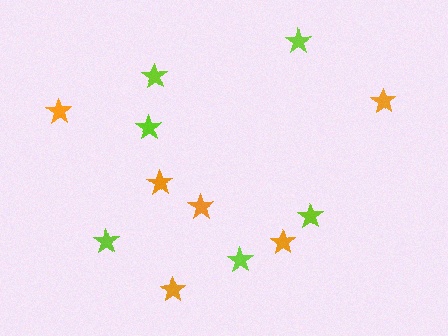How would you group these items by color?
There are 2 groups: one group of orange stars (6) and one group of lime stars (6).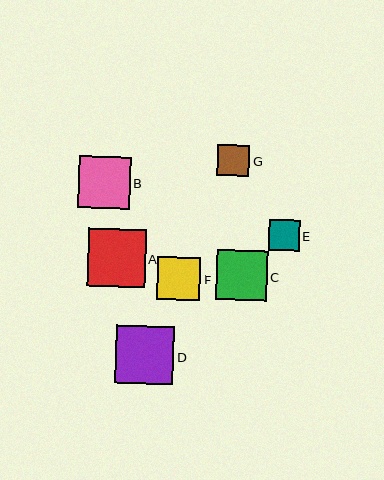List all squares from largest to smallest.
From largest to smallest: D, A, B, C, F, G, E.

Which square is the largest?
Square D is the largest with a size of approximately 59 pixels.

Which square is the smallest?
Square E is the smallest with a size of approximately 31 pixels.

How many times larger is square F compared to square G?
Square F is approximately 1.4 times the size of square G.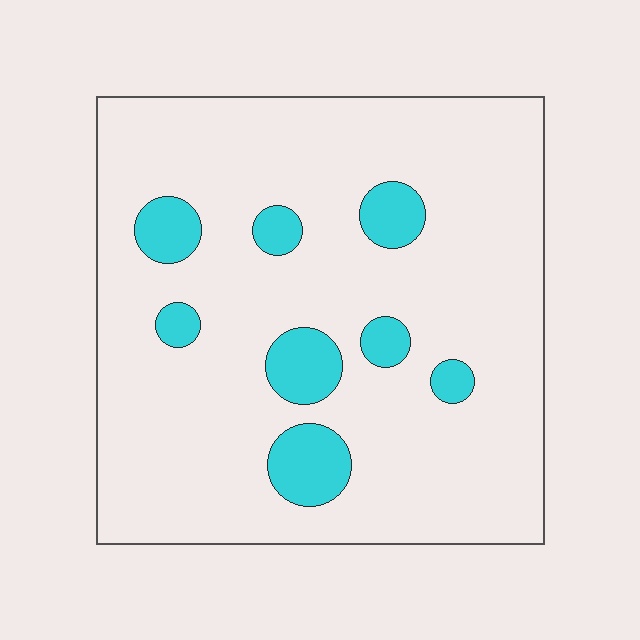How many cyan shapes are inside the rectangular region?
8.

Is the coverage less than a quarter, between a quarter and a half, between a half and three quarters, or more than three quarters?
Less than a quarter.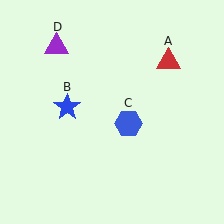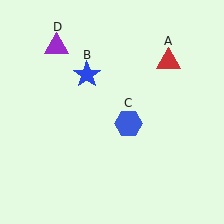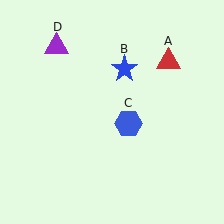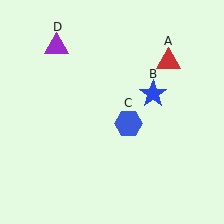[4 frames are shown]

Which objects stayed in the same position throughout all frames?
Red triangle (object A) and blue hexagon (object C) and purple triangle (object D) remained stationary.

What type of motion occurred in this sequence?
The blue star (object B) rotated clockwise around the center of the scene.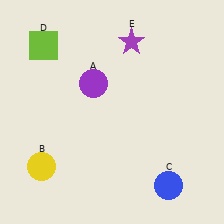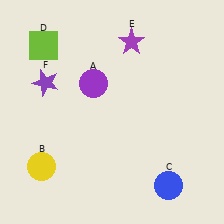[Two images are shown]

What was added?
A purple star (F) was added in Image 2.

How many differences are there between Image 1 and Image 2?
There is 1 difference between the two images.